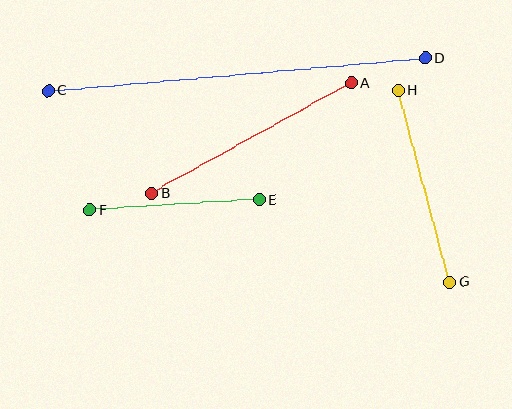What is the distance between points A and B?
The distance is approximately 228 pixels.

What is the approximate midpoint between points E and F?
The midpoint is at approximately (175, 205) pixels.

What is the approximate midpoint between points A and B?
The midpoint is at approximately (251, 138) pixels.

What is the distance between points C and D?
The distance is approximately 379 pixels.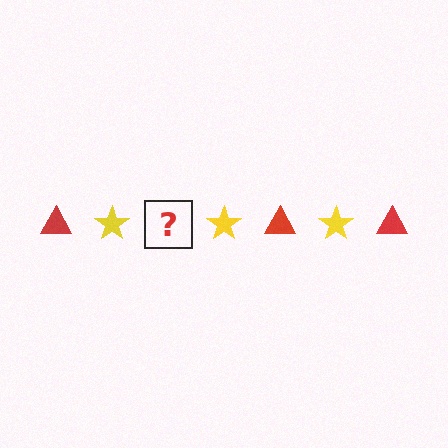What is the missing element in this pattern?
The missing element is a red triangle.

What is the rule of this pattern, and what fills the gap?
The rule is that the pattern alternates between red triangle and yellow star. The gap should be filled with a red triangle.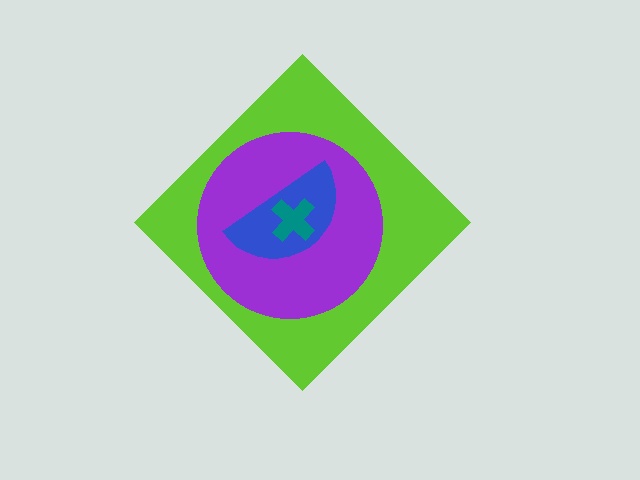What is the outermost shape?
The lime diamond.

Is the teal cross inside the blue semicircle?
Yes.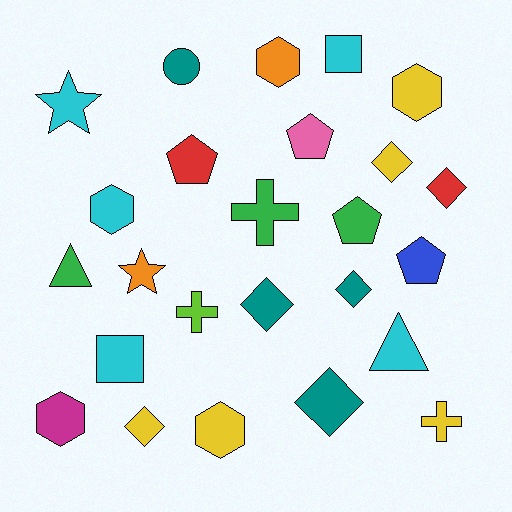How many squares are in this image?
There are 2 squares.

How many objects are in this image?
There are 25 objects.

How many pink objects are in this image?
There is 1 pink object.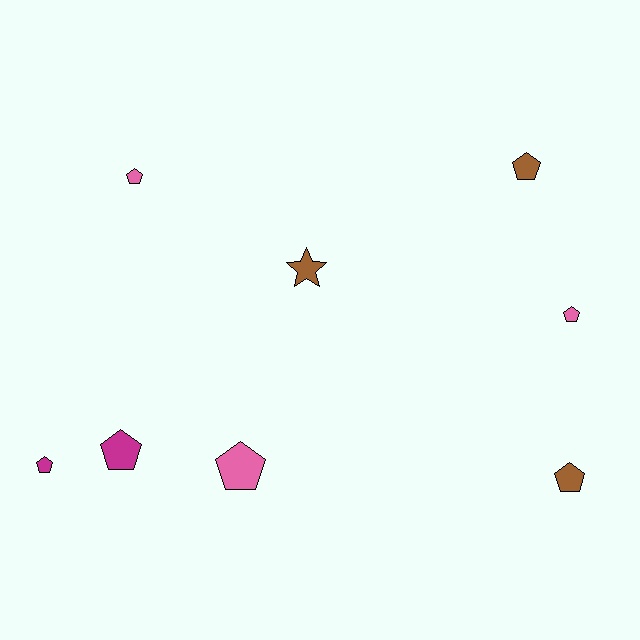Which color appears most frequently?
Pink, with 3 objects.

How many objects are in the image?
There are 8 objects.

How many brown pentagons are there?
There are 2 brown pentagons.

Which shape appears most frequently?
Pentagon, with 7 objects.